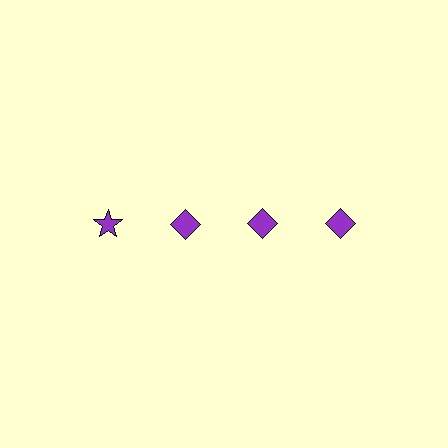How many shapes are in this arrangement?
There are 4 shapes arranged in a grid pattern.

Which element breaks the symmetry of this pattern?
The purple star in the top row, leftmost column breaks the symmetry. All other shapes are purple diamonds.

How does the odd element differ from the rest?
It has a different shape: star instead of diamond.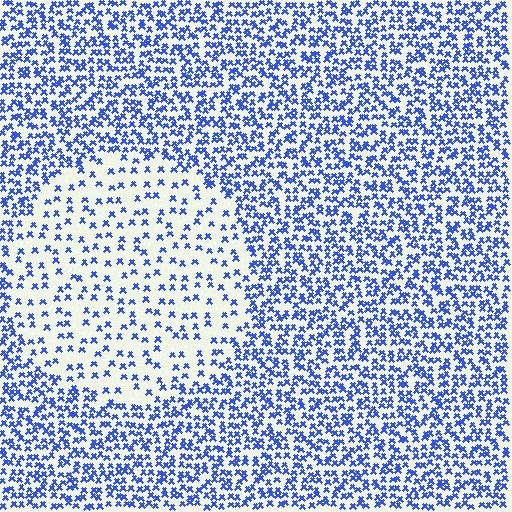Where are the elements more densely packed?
The elements are more densely packed outside the circle boundary.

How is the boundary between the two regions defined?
The boundary is defined by a change in element density (approximately 2.5x ratio). All elements are the same color, size, and shape.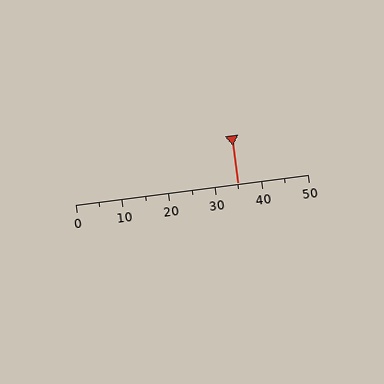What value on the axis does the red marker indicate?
The marker indicates approximately 35.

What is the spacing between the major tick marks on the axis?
The major ticks are spaced 10 apart.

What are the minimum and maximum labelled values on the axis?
The axis runs from 0 to 50.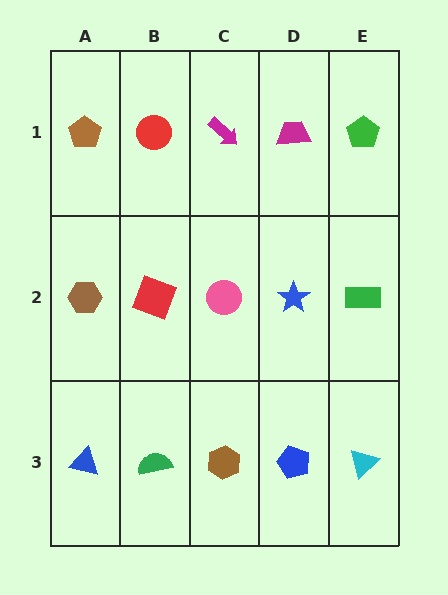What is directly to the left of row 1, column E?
A magenta trapezoid.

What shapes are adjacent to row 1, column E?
A green rectangle (row 2, column E), a magenta trapezoid (row 1, column D).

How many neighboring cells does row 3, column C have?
3.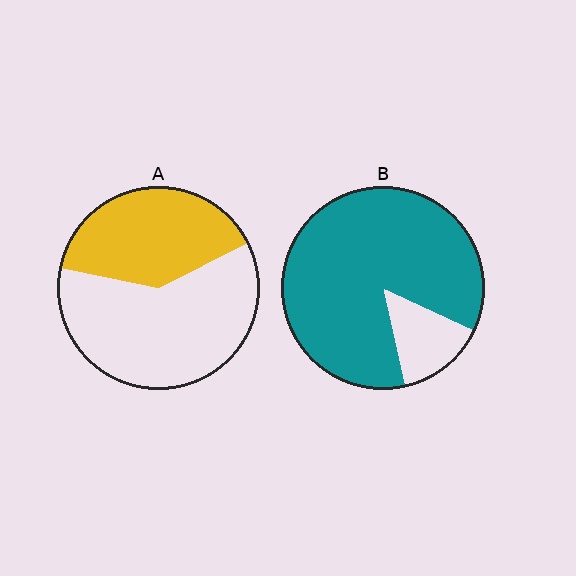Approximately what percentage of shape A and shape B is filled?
A is approximately 40% and B is approximately 85%.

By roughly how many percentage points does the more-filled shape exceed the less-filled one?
By roughly 45 percentage points (B over A).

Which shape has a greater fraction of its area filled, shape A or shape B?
Shape B.